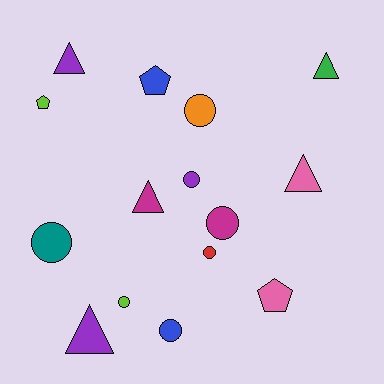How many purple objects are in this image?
There are 3 purple objects.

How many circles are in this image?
There are 7 circles.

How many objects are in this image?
There are 15 objects.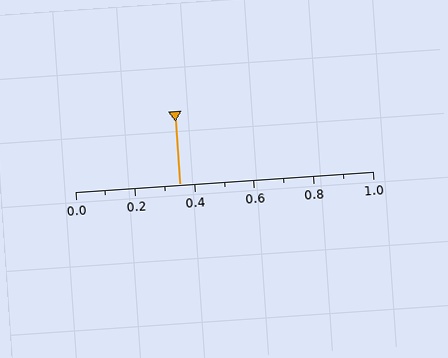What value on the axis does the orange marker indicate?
The marker indicates approximately 0.35.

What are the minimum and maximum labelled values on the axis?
The axis runs from 0.0 to 1.0.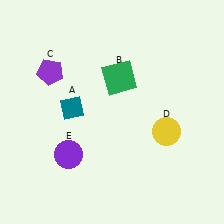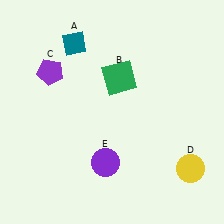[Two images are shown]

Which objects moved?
The objects that moved are: the teal diamond (A), the yellow circle (D), the purple circle (E).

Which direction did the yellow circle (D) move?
The yellow circle (D) moved down.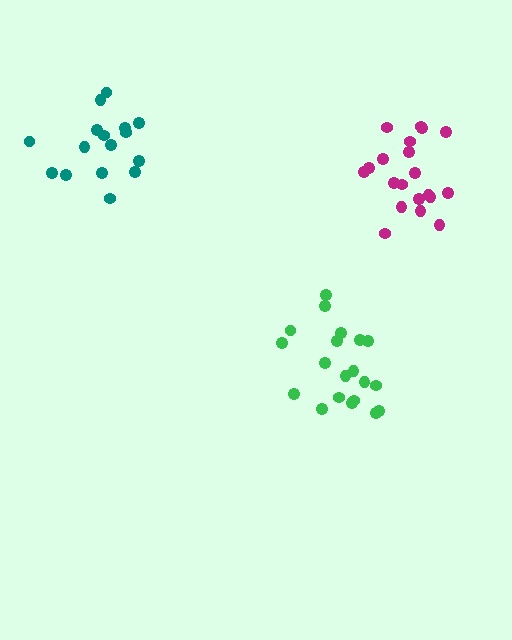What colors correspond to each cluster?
The clusters are colored: magenta, green, teal.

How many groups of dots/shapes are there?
There are 3 groups.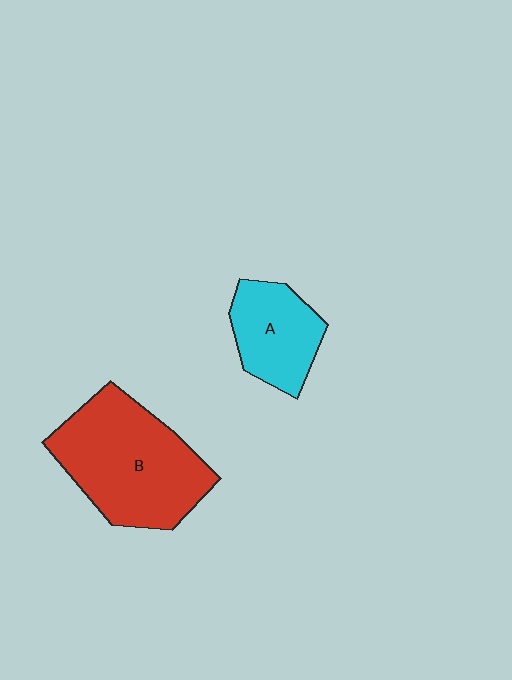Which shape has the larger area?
Shape B (red).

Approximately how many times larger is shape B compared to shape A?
Approximately 1.9 times.